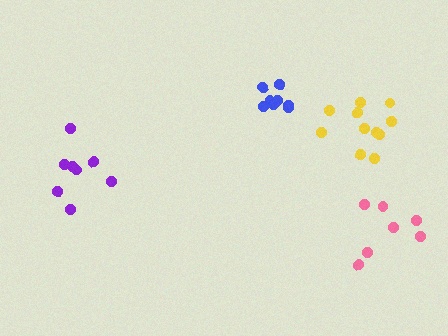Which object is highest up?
The blue cluster is topmost.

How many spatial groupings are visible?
There are 4 spatial groupings.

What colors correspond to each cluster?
The clusters are colored: blue, purple, yellow, pink.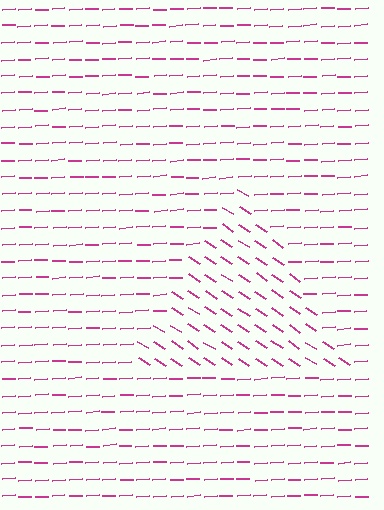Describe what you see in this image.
The image is filled with small magenta line segments. A triangle region in the image has lines oriented differently from the surrounding lines, creating a visible texture boundary.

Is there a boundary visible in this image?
Yes, there is a texture boundary formed by a change in line orientation.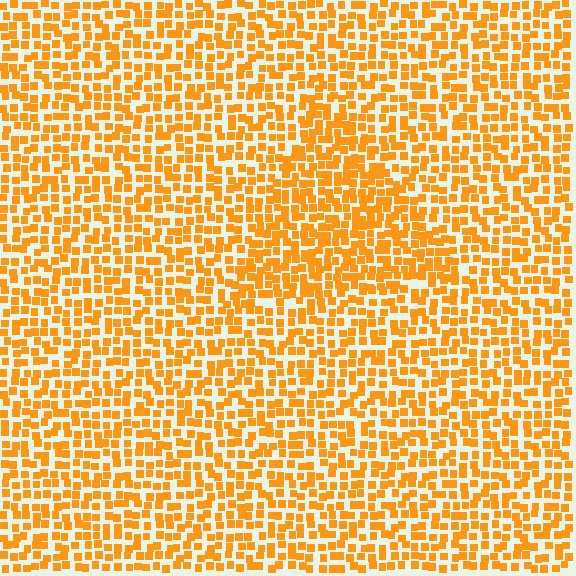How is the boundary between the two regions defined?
The boundary is defined by a change in element density (approximately 1.4x ratio). All elements are the same color, size, and shape.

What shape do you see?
I see a triangle.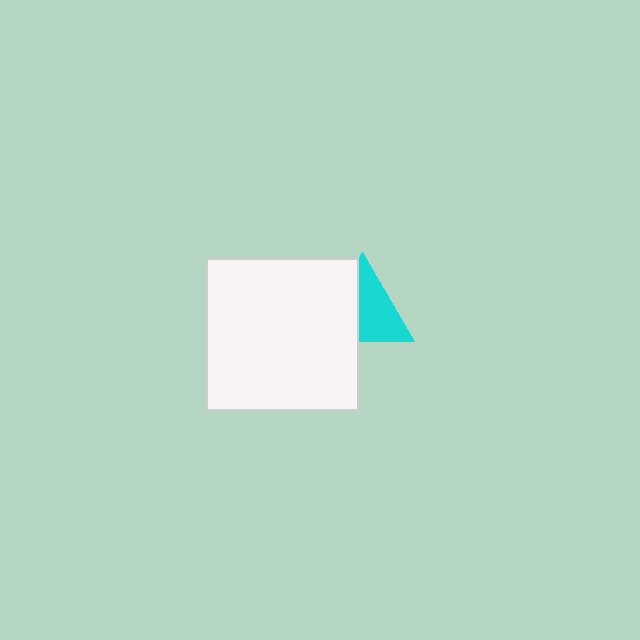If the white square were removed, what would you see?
You would see the complete cyan triangle.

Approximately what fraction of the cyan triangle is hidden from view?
Roughly 44% of the cyan triangle is hidden behind the white square.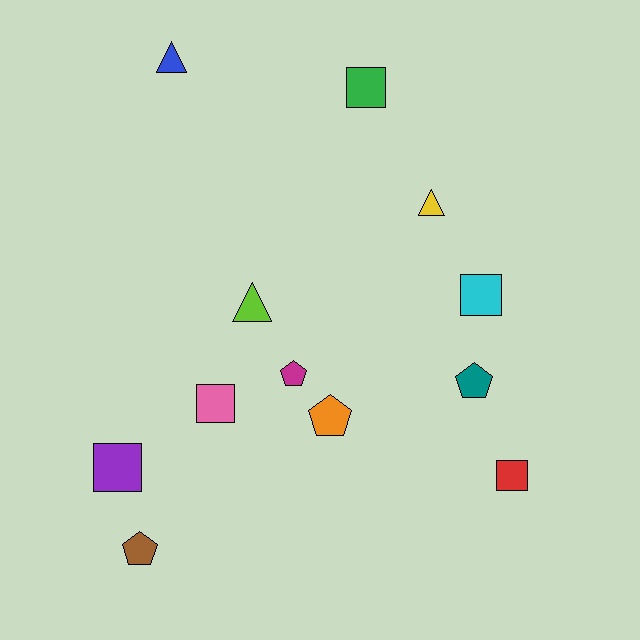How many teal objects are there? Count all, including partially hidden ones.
There is 1 teal object.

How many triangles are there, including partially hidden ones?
There are 3 triangles.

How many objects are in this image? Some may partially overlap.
There are 12 objects.